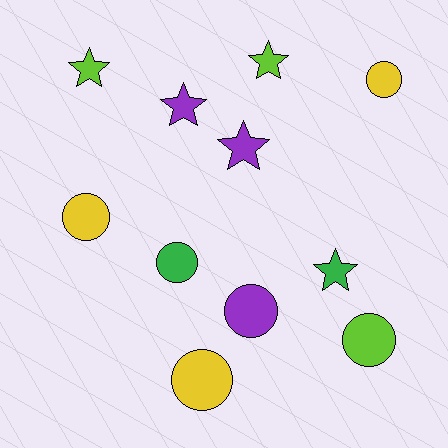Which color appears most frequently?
Lime, with 3 objects.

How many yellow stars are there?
There are no yellow stars.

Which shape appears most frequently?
Circle, with 6 objects.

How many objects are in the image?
There are 11 objects.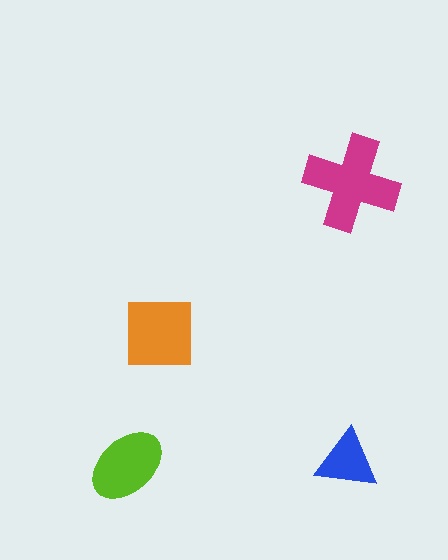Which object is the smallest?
The blue triangle.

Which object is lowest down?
The lime ellipse is bottommost.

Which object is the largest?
The magenta cross.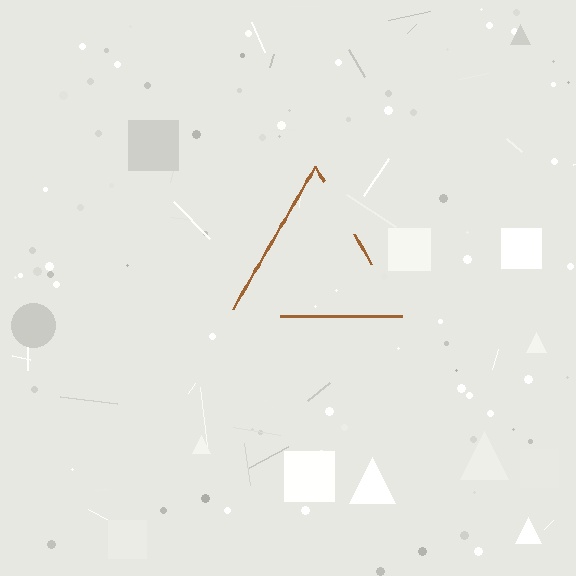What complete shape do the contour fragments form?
The contour fragments form a triangle.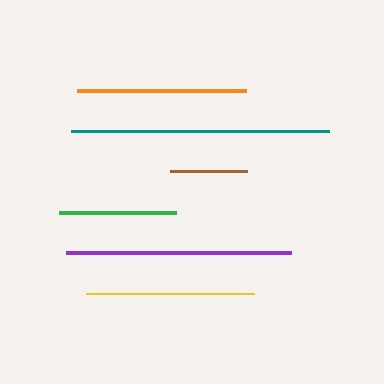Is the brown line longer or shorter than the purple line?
The purple line is longer than the brown line.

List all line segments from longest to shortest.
From longest to shortest: teal, purple, orange, yellow, green, brown.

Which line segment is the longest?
The teal line is the longest at approximately 258 pixels.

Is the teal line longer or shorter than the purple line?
The teal line is longer than the purple line.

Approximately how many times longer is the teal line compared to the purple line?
The teal line is approximately 1.2 times the length of the purple line.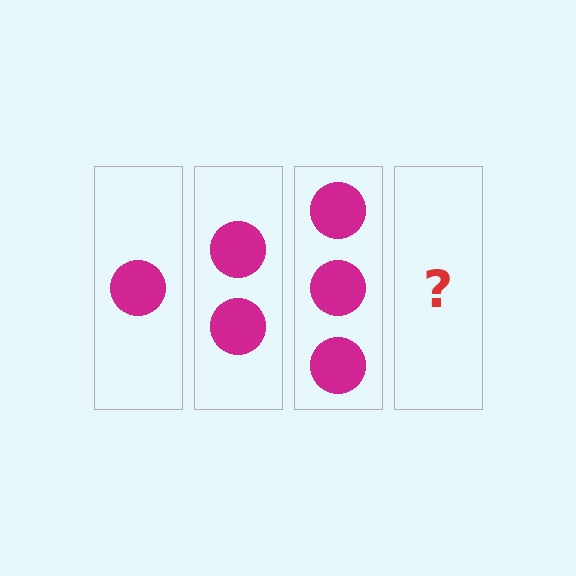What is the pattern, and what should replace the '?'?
The pattern is that each step adds one more circle. The '?' should be 4 circles.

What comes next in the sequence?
The next element should be 4 circles.